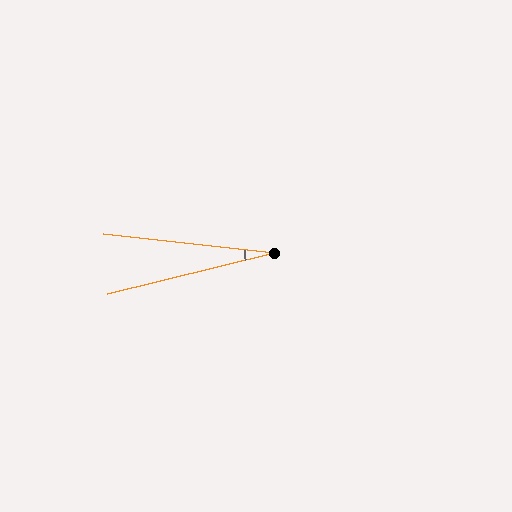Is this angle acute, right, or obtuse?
It is acute.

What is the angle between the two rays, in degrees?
Approximately 20 degrees.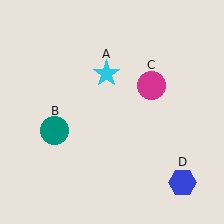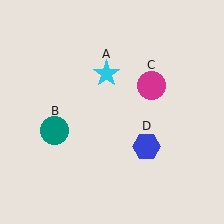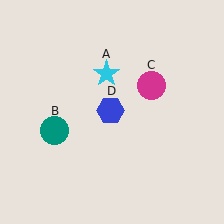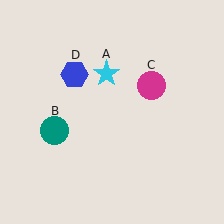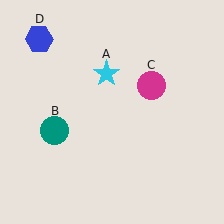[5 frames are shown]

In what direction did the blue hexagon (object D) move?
The blue hexagon (object D) moved up and to the left.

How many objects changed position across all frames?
1 object changed position: blue hexagon (object D).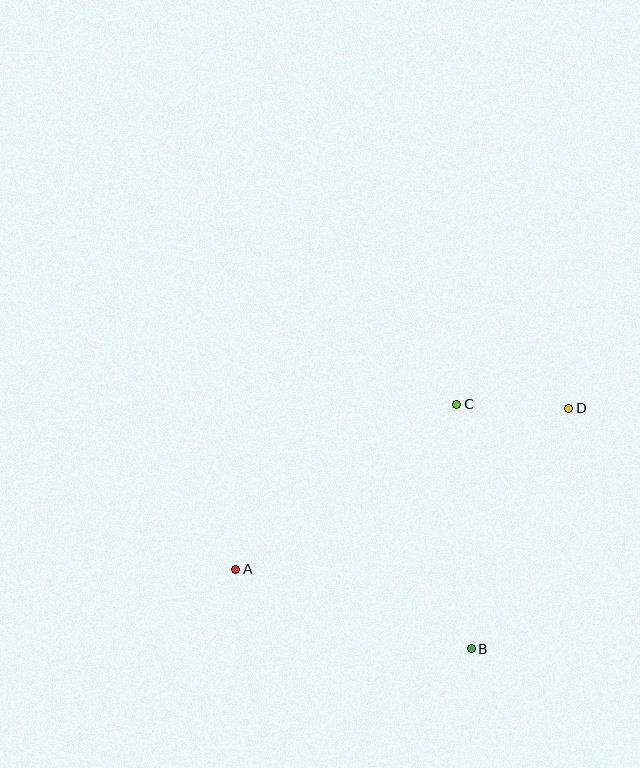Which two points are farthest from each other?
Points A and D are farthest from each other.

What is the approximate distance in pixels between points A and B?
The distance between A and B is approximately 249 pixels.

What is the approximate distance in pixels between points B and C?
The distance between B and C is approximately 245 pixels.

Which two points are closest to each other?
Points C and D are closest to each other.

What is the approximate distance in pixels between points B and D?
The distance between B and D is approximately 259 pixels.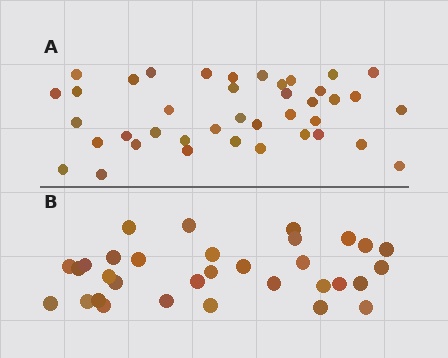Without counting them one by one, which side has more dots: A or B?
Region A (the top region) has more dots.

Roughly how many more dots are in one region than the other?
Region A has roughly 8 or so more dots than region B.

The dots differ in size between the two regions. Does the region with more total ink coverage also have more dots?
No. Region B has more total ink coverage because its dots are larger, but region A actually contains more individual dots. Total area can be misleading — the number of items is what matters here.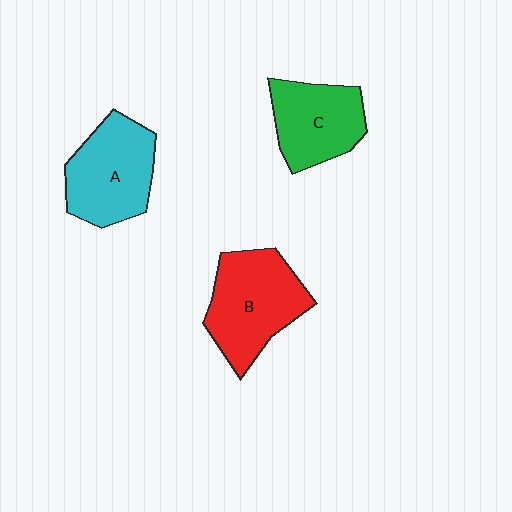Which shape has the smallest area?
Shape C (green).